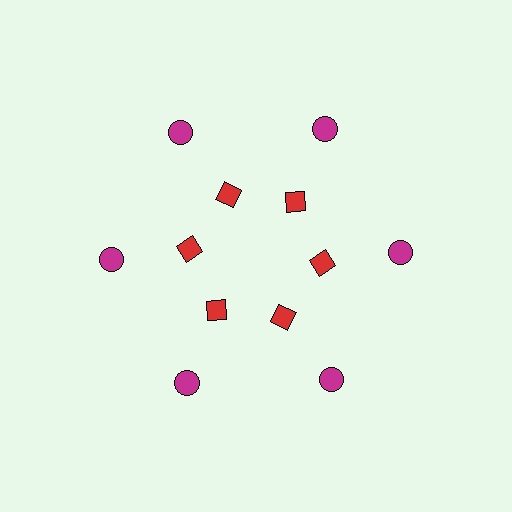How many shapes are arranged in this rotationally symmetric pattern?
There are 12 shapes, arranged in 6 groups of 2.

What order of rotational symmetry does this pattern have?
This pattern has 6-fold rotational symmetry.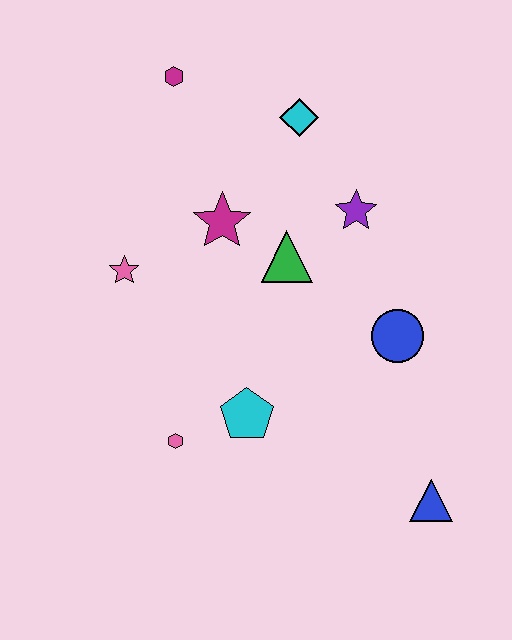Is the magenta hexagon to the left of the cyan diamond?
Yes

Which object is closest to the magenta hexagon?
The cyan diamond is closest to the magenta hexagon.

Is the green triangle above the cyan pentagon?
Yes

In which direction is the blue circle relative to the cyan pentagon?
The blue circle is to the right of the cyan pentagon.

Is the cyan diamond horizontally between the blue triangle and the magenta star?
Yes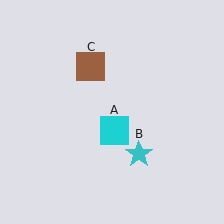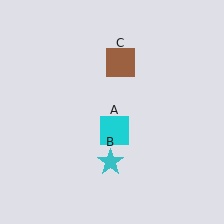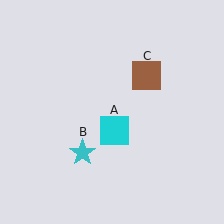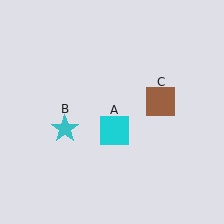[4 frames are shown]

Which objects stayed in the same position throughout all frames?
Cyan square (object A) remained stationary.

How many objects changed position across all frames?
2 objects changed position: cyan star (object B), brown square (object C).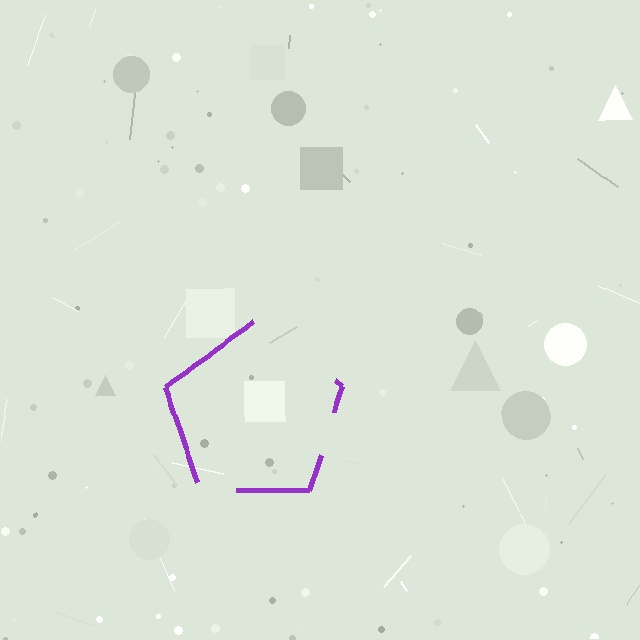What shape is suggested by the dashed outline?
The dashed outline suggests a pentagon.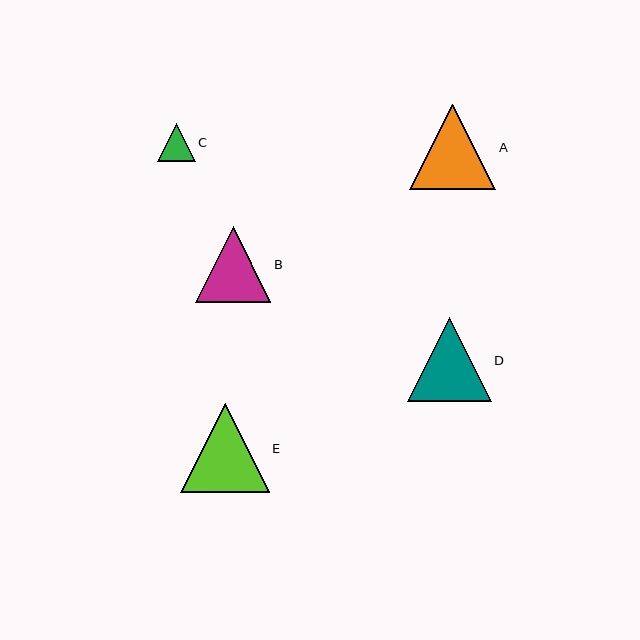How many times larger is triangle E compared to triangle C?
Triangle E is approximately 2.3 times the size of triangle C.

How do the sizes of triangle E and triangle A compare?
Triangle E and triangle A are approximately the same size.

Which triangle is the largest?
Triangle E is the largest with a size of approximately 89 pixels.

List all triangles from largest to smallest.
From largest to smallest: E, A, D, B, C.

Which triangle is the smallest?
Triangle C is the smallest with a size of approximately 38 pixels.